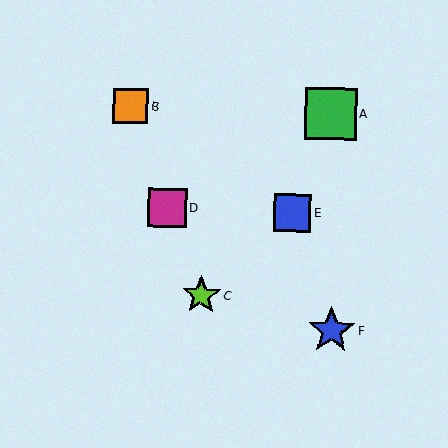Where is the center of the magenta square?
The center of the magenta square is at (167, 208).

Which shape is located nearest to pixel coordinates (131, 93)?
The orange square (labeled B) at (131, 106) is nearest to that location.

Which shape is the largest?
The green square (labeled A) is the largest.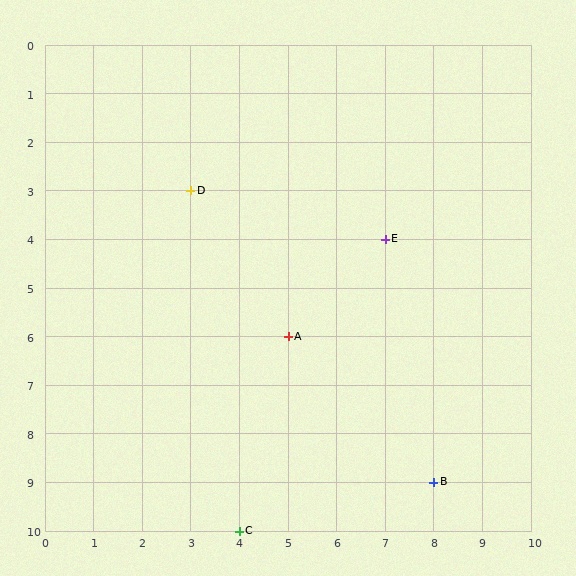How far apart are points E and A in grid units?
Points E and A are 2 columns and 2 rows apart (about 2.8 grid units diagonally).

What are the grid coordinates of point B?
Point B is at grid coordinates (8, 9).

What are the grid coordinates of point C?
Point C is at grid coordinates (4, 10).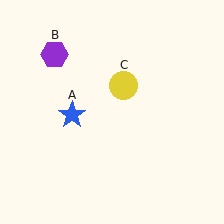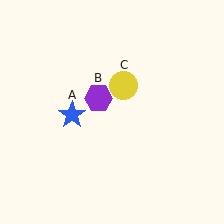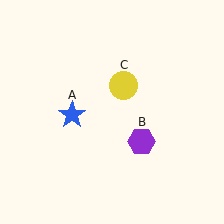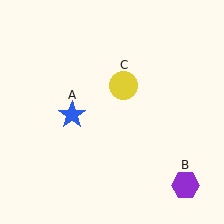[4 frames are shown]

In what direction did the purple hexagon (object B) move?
The purple hexagon (object B) moved down and to the right.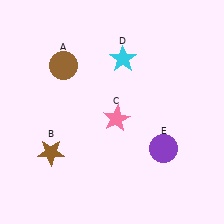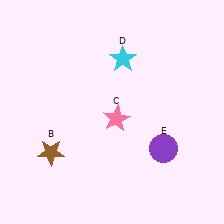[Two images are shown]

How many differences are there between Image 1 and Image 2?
There is 1 difference between the two images.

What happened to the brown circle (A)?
The brown circle (A) was removed in Image 2. It was in the top-left area of Image 1.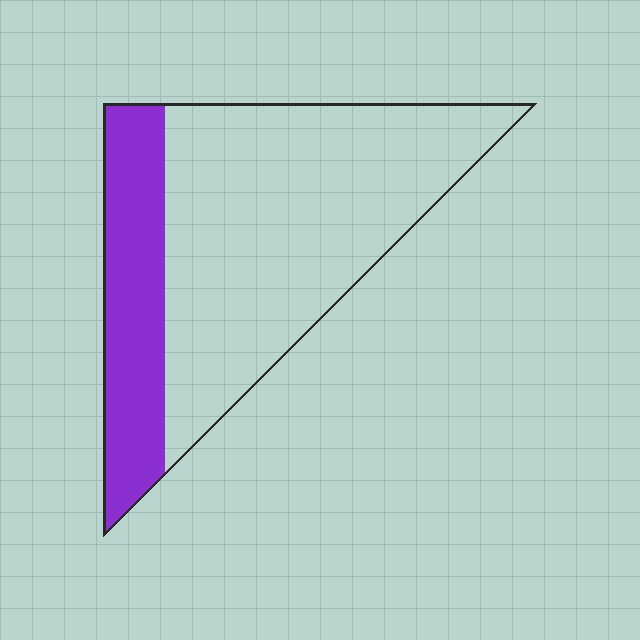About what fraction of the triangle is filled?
About one quarter (1/4).